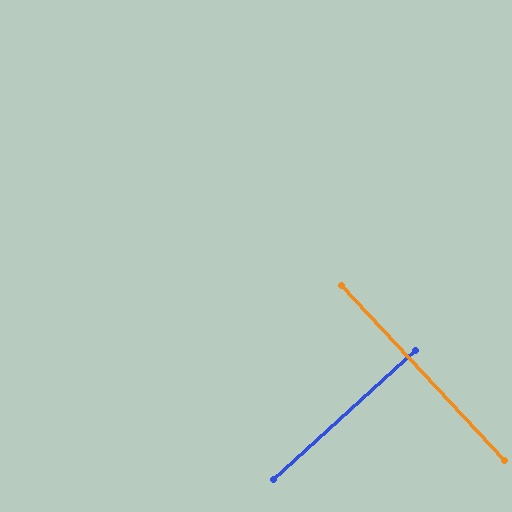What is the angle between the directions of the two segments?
Approximately 89 degrees.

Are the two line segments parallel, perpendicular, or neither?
Perpendicular — they meet at approximately 89°.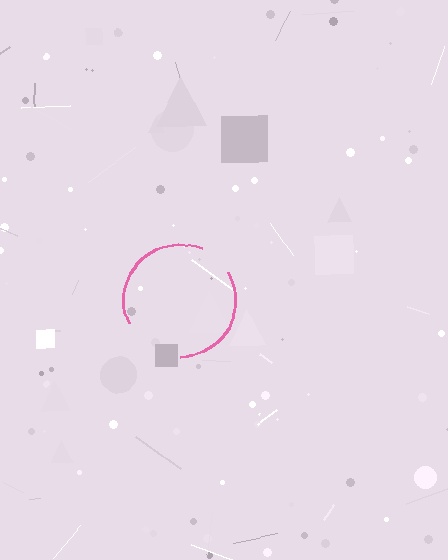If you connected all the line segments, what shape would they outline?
They would outline a circle.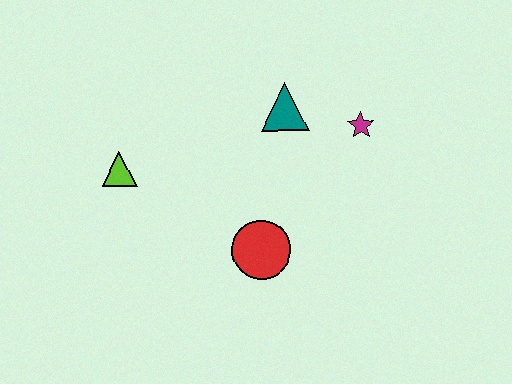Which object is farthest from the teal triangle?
The lime triangle is farthest from the teal triangle.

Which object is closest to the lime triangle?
The red circle is closest to the lime triangle.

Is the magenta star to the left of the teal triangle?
No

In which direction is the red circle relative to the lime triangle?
The red circle is to the right of the lime triangle.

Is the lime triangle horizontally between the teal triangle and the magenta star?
No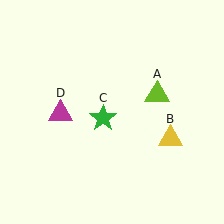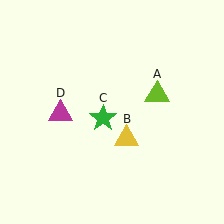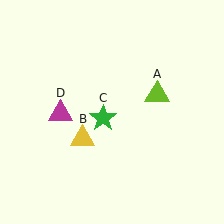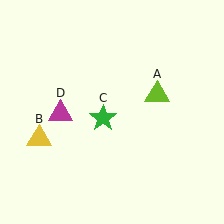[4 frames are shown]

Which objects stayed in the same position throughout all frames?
Lime triangle (object A) and green star (object C) and magenta triangle (object D) remained stationary.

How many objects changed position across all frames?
1 object changed position: yellow triangle (object B).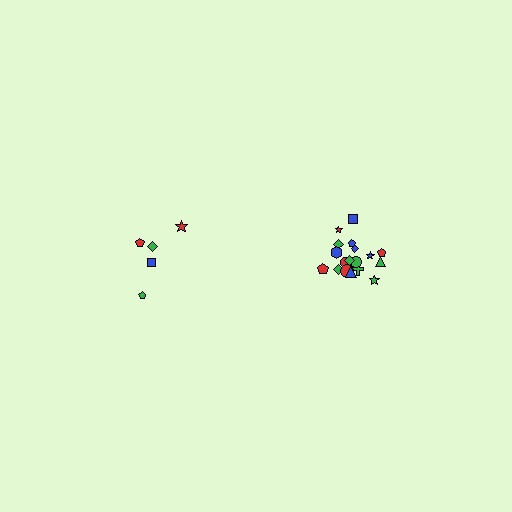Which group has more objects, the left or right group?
The right group.